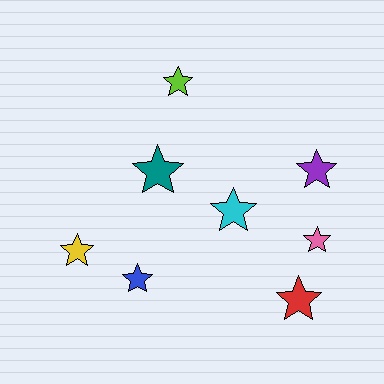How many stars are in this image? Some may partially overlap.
There are 8 stars.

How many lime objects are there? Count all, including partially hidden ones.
There is 1 lime object.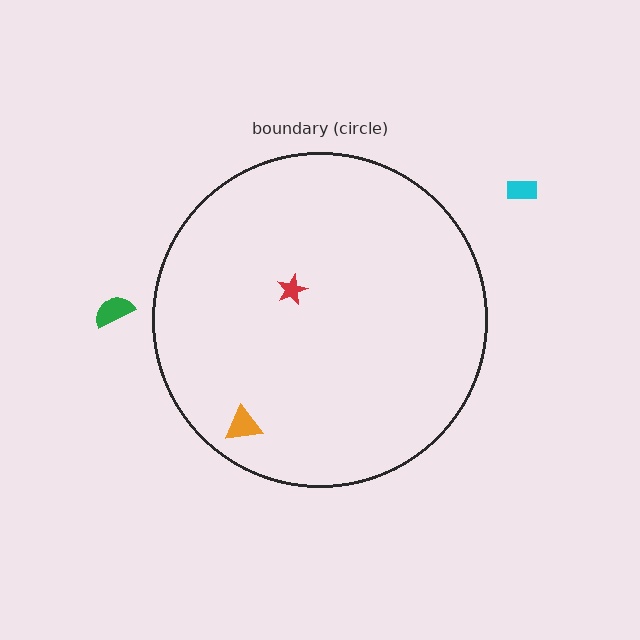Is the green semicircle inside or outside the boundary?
Outside.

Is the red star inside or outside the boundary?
Inside.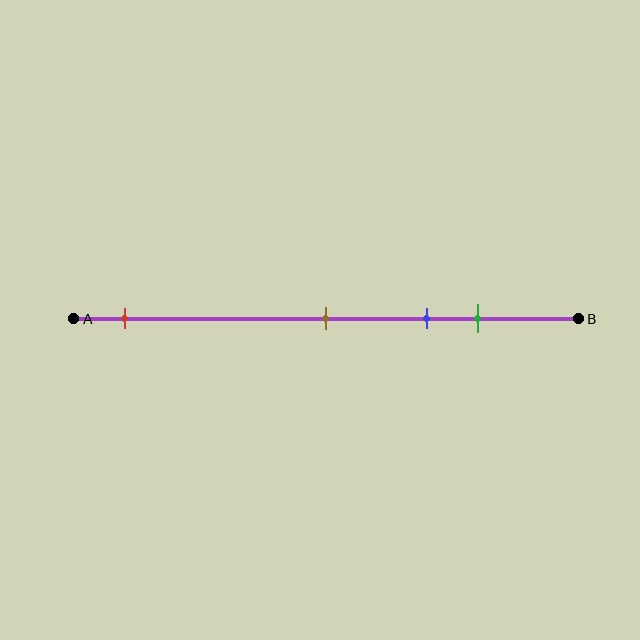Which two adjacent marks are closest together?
The blue and green marks are the closest adjacent pair.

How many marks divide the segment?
There are 4 marks dividing the segment.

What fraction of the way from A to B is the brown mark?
The brown mark is approximately 50% (0.5) of the way from A to B.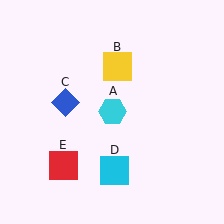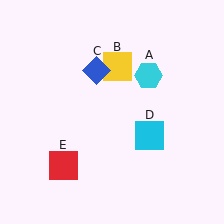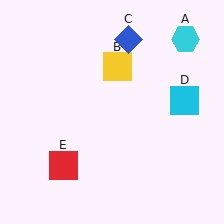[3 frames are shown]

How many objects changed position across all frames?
3 objects changed position: cyan hexagon (object A), blue diamond (object C), cyan square (object D).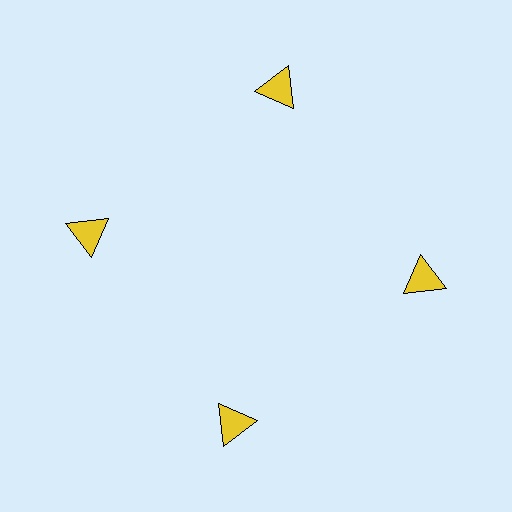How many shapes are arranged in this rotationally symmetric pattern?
There are 4 shapes, arranged in 4 groups of 1.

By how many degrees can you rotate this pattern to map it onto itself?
The pattern maps onto itself every 90 degrees of rotation.